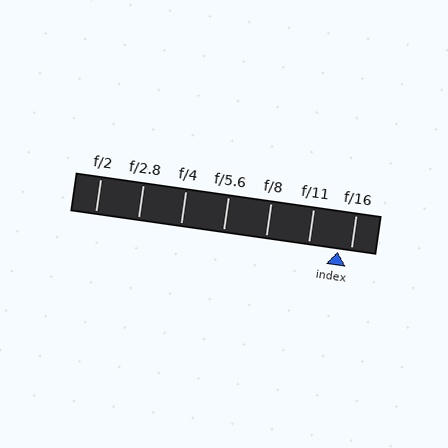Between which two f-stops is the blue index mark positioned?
The index mark is between f/11 and f/16.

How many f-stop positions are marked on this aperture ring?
There are 7 f-stop positions marked.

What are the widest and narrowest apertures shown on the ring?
The widest aperture shown is f/2 and the narrowest is f/16.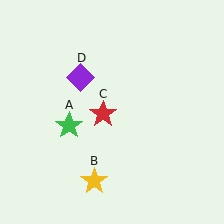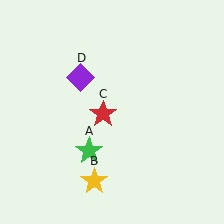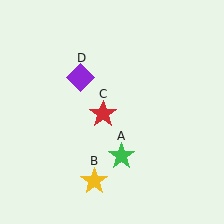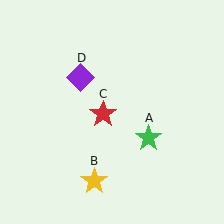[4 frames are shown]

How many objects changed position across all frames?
1 object changed position: green star (object A).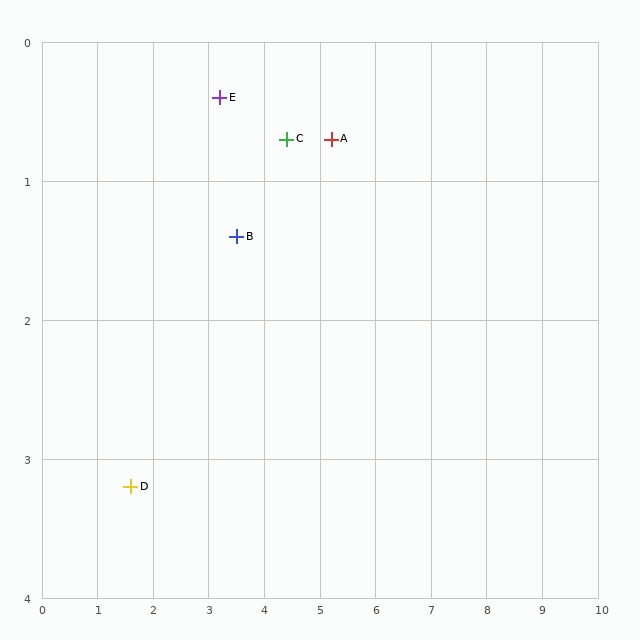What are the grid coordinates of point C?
Point C is at approximately (4.4, 0.7).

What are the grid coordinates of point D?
Point D is at approximately (1.6, 3.2).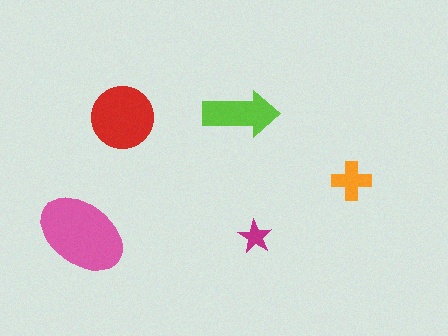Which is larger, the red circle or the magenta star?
The red circle.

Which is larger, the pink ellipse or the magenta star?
The pink ellipse.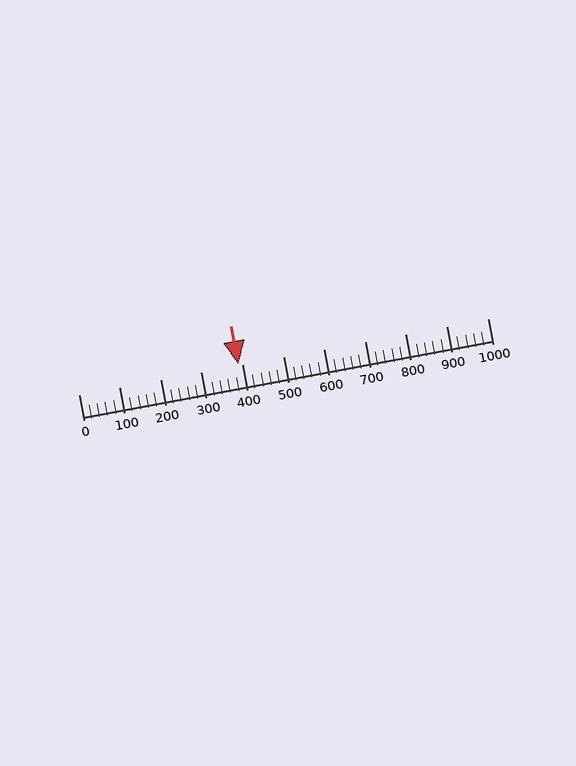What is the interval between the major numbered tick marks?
The major tick marks are spaced 100 units apart.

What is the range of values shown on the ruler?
The ruler shows values from 0 to 1000.